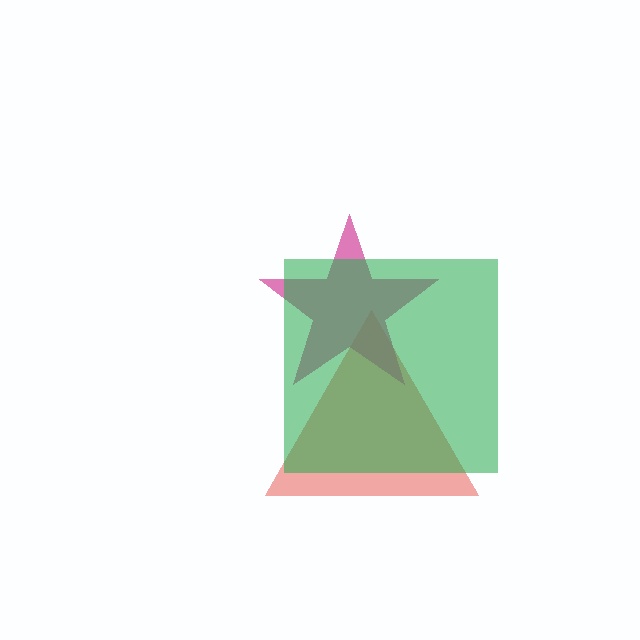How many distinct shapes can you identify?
There are 3 distinct shapes: a red triangle, a magenta star, a green square.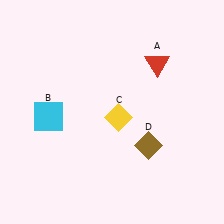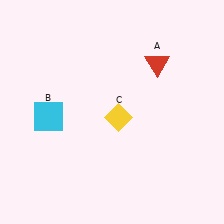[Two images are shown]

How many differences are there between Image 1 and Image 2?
There is 1 difference between the two images.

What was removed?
The brown diamond (D) was removed in Image 2.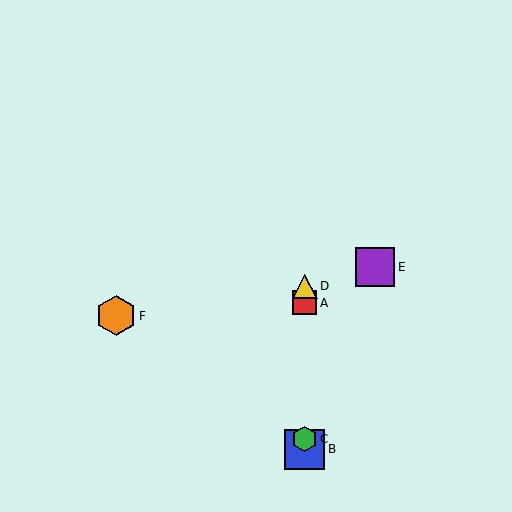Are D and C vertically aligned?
Yes, both are at x≈305.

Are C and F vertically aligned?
No, C is at x≈305 and F is at x≈116.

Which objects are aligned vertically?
Objects A, B, C, D are aligned vertically.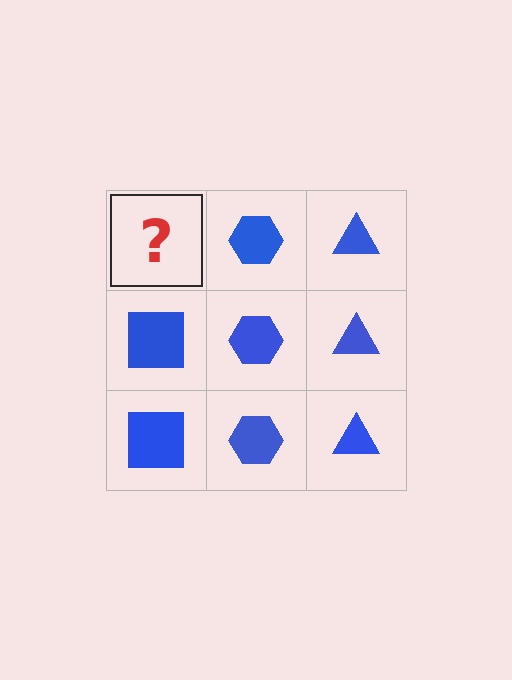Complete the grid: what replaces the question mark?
The question mark should be replaced with a blue square.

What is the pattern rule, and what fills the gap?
The rule is that each column has a consistent shape. The gap should be filled with a blue square.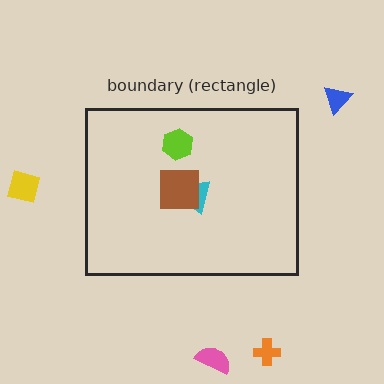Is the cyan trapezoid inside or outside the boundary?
Inside.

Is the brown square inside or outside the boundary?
Inside.